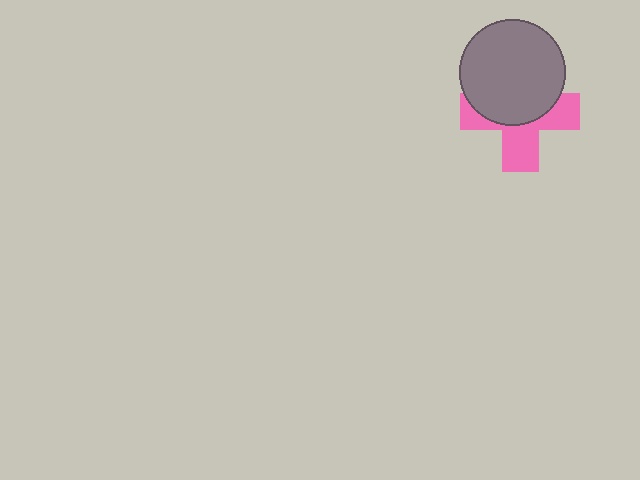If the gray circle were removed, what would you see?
You would see the complete pink cross.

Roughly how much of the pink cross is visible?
About half of it is visible (roughly 48%).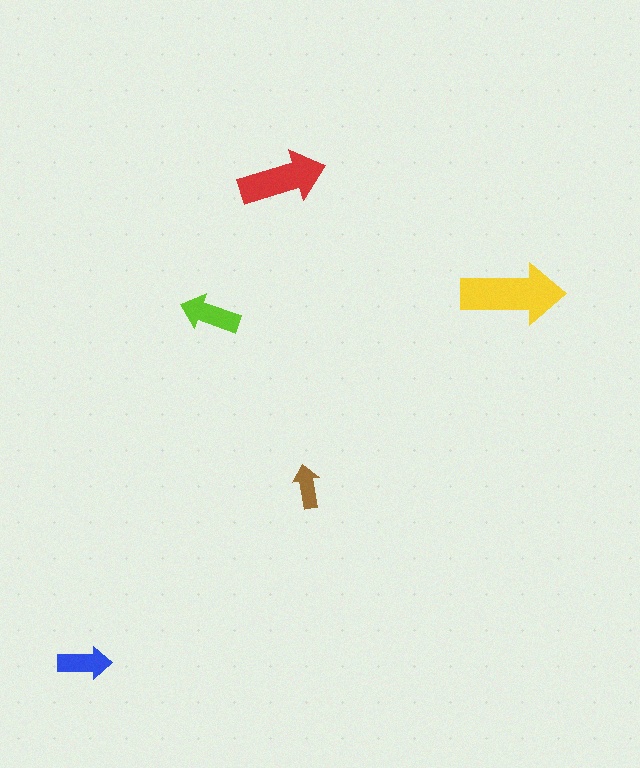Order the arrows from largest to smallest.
the yellow one, the red one, the lime one, the blue one, the brown one.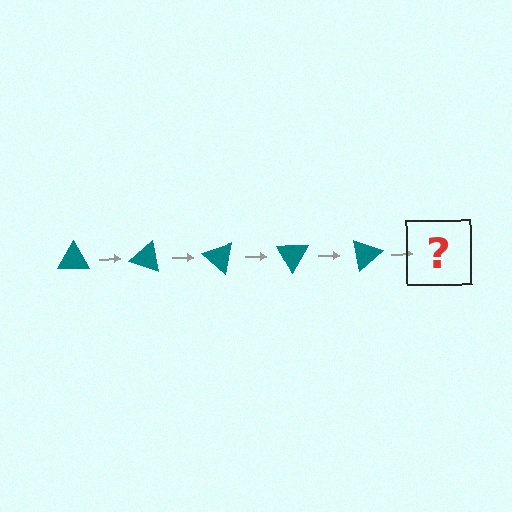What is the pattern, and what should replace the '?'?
The pattern is that the triangle rotates 20 degrees each step. The '?' should be a teal triangle rotated 100 degrees.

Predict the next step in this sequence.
The next step is a teal triangle rotated 100 degrees.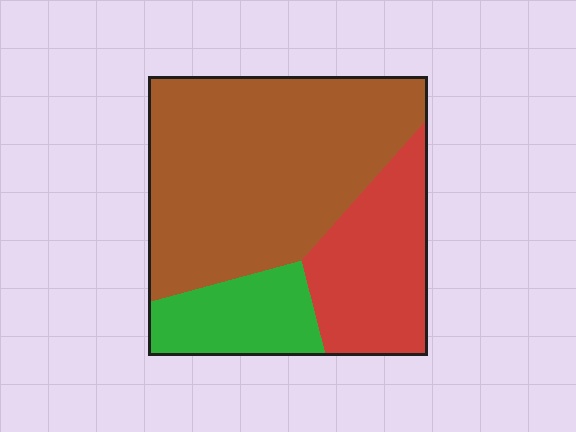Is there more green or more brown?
Brown.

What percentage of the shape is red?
Red covers 25% of the shape.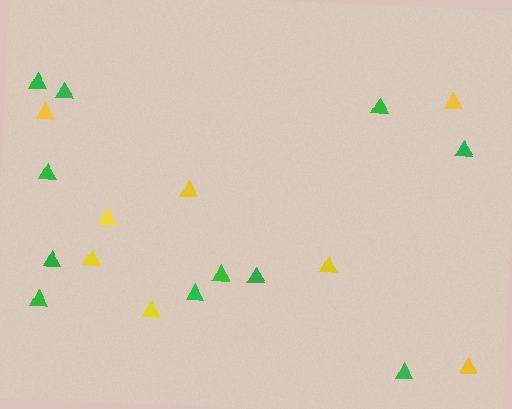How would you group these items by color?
There are 2 groups: one group of yellow triangles (8) and one group of green triangles (11).